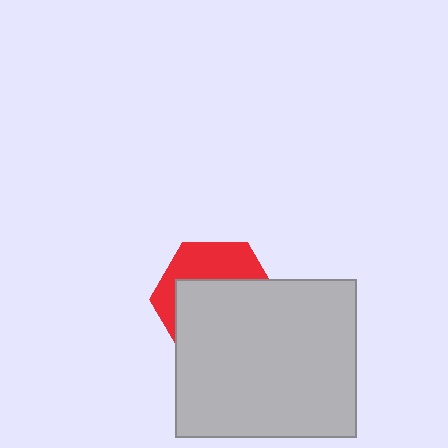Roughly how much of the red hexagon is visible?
A small part of it is visible (roughly 38%).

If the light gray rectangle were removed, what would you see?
You would see the complete red hexagon.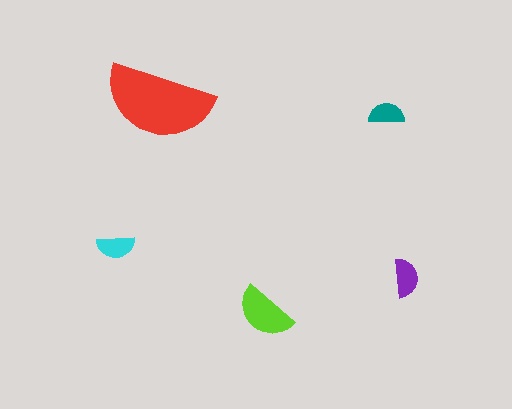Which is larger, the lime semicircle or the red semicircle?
The red one.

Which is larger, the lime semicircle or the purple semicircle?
The lime one.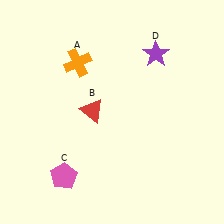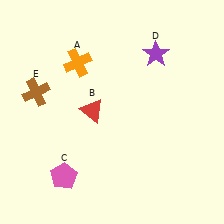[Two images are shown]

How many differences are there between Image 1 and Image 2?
There is 1 difference between the two images.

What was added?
A brown cross (E) was added in Image 2.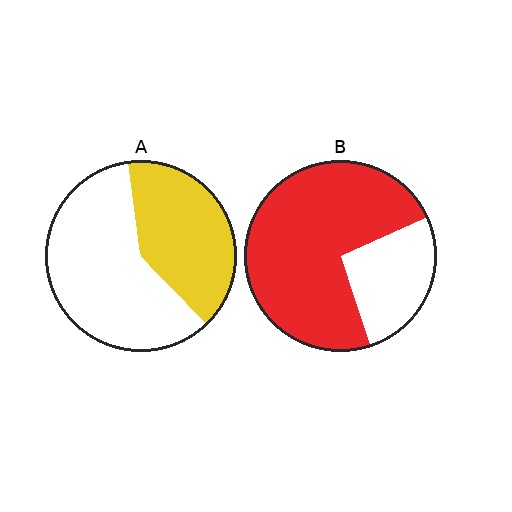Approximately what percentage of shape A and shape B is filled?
A is approximately 40% and B is approximately 75%.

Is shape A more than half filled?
No.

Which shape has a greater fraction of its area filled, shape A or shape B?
Shape B.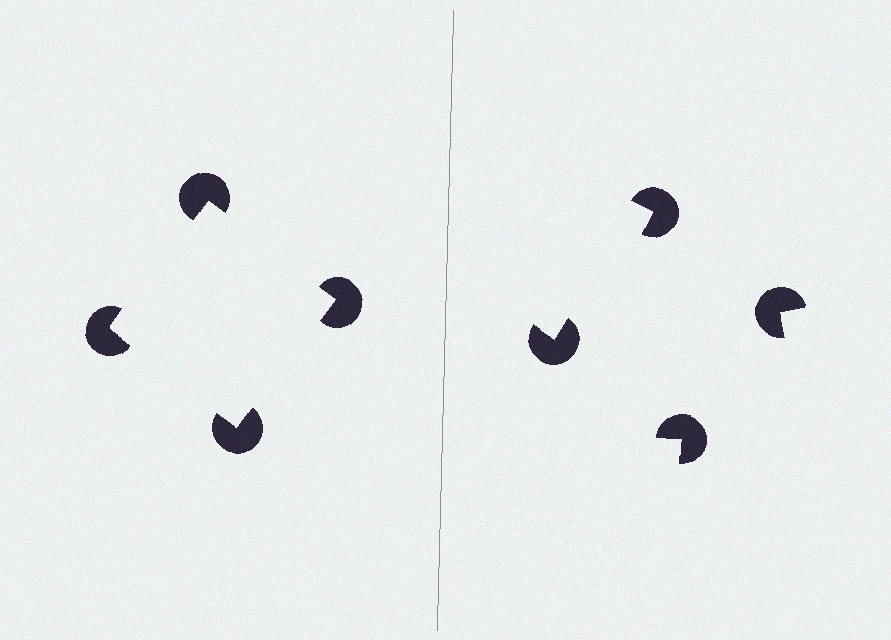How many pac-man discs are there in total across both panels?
8 — 4 on each side.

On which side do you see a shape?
An illusory square appears on the left side. On the right side the wedge cuts are rotated, so no coherent shape forms.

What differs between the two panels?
The pac-man discs are positioned identically on both sides; only the wedge orientations differ. On the left they align to a square; on the right they are misaligned.